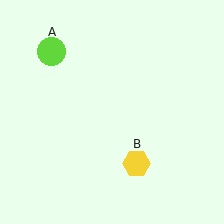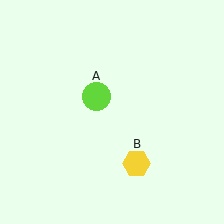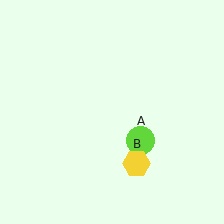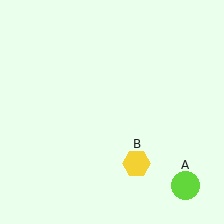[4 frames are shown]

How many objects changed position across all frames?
1 object changed position: lime circle (object A).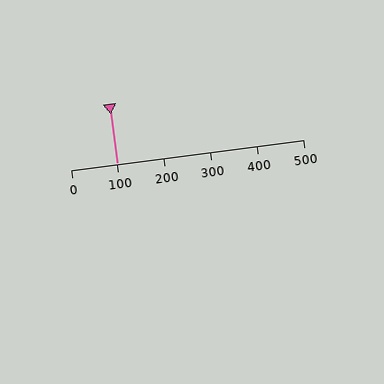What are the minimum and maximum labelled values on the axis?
The axis runs from 0 to 500.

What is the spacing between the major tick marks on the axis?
The major ticks are spaced 100 apart.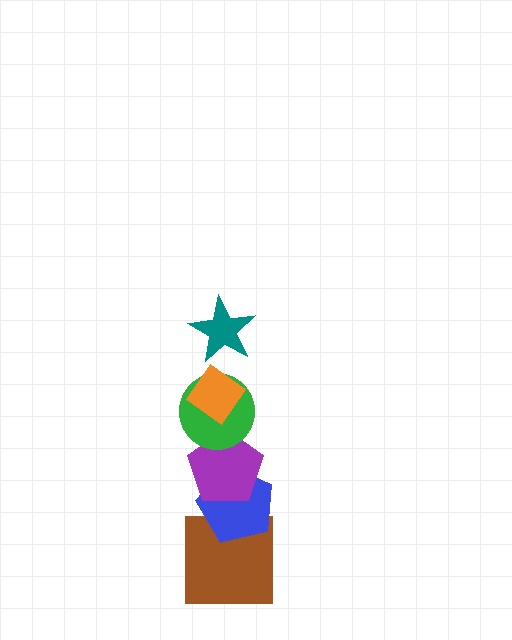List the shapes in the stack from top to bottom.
From top to bottom: the teal star, the orange diamond, the green circle, the purple pentagon, the blue pentagon, the brown square.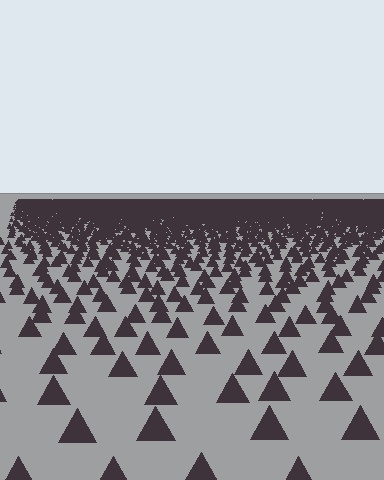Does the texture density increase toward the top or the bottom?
Density increases toward the top.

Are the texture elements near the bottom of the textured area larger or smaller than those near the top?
Larger. Near the bottom, elements are closer to the viewer and appear at a bigger on-screen size.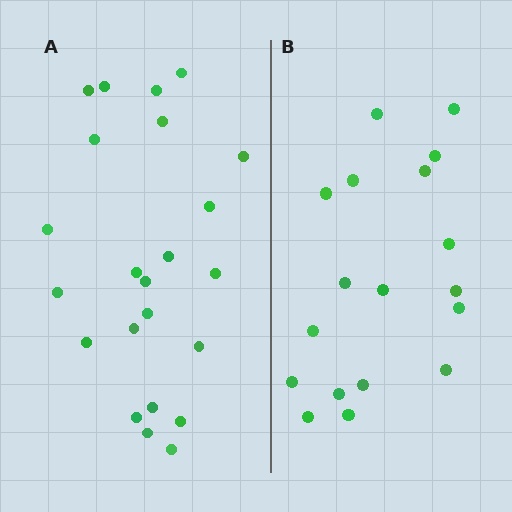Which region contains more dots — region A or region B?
Region A (the left region) has more dots.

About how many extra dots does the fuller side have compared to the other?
Region A has about 5 more dots than region B.